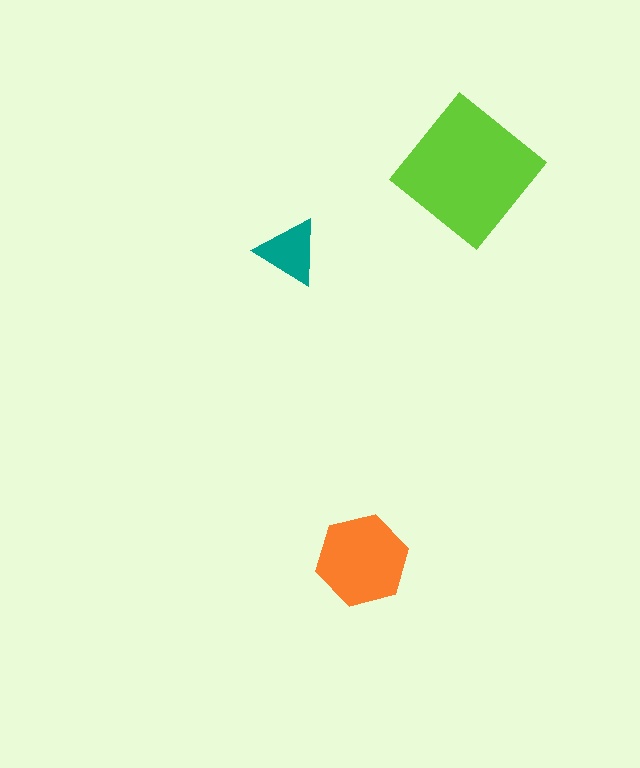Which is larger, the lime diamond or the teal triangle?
The lime diamond.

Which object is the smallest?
The teal triangle.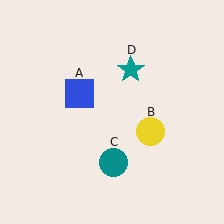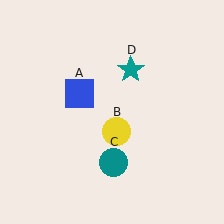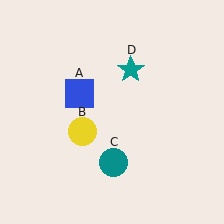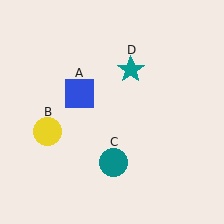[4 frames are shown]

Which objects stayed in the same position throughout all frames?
Blue square (object A) and teal circle (object C) and teal star (object D) remained stationary.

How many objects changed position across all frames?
1 object changed position: yellow circle (object B).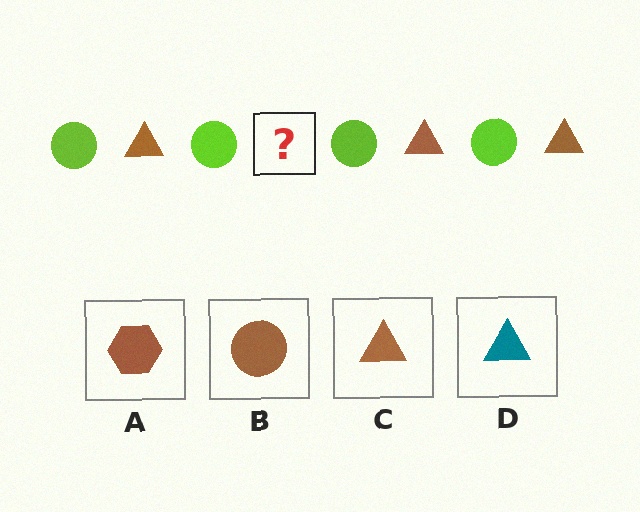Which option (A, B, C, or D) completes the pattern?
C.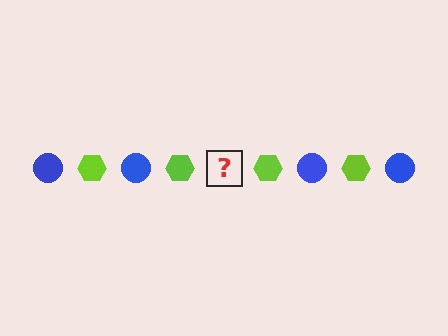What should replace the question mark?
The question mark should be replaced with a blue circle.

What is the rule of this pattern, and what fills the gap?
The rule is that the pattern alternates between blue circle and lime hexagon. The gap should be filled with a blue circle.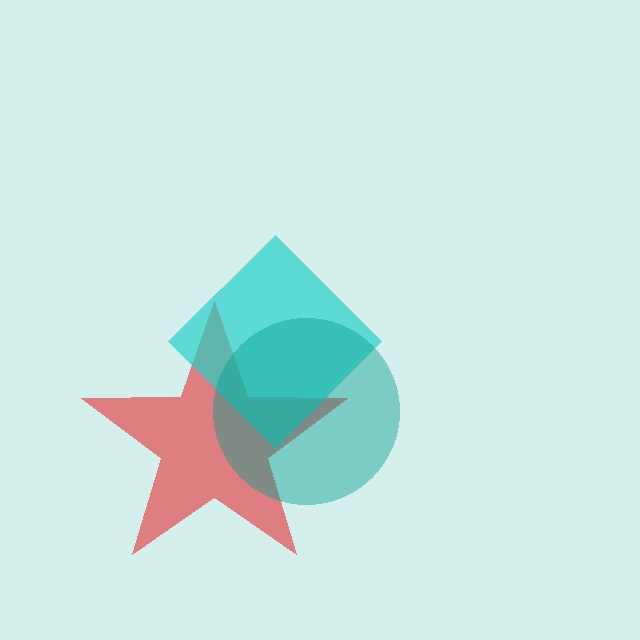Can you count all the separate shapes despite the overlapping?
Yes, there are 3 separate shapes.